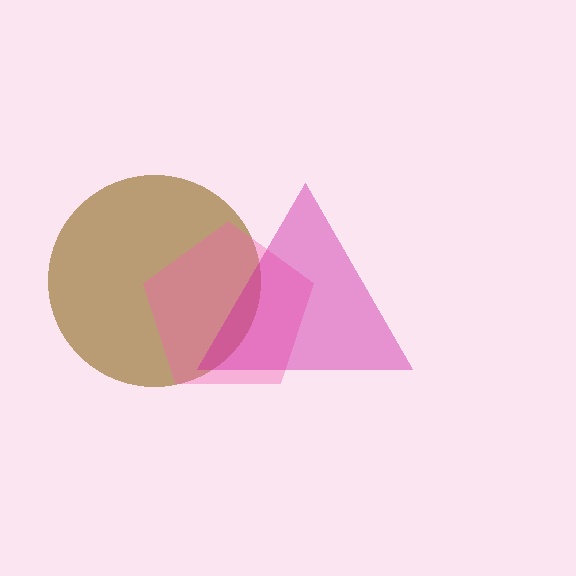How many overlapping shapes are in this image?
There are 3 overlapping shapes in the image.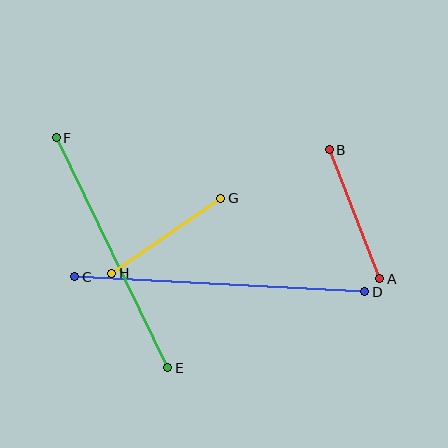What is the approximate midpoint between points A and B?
The midpoint is at approximately (355, 214) pixels.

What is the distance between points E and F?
The distance is approximately 256 pixels.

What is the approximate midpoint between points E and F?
The midpoint is at approximately (112, 253) pixels.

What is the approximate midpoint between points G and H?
The midpoint is at approximately (166, 236) pixels.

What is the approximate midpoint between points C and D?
The midpoint is at approximately (220, 284) pixels.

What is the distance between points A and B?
The distance is approximately 139 pixels.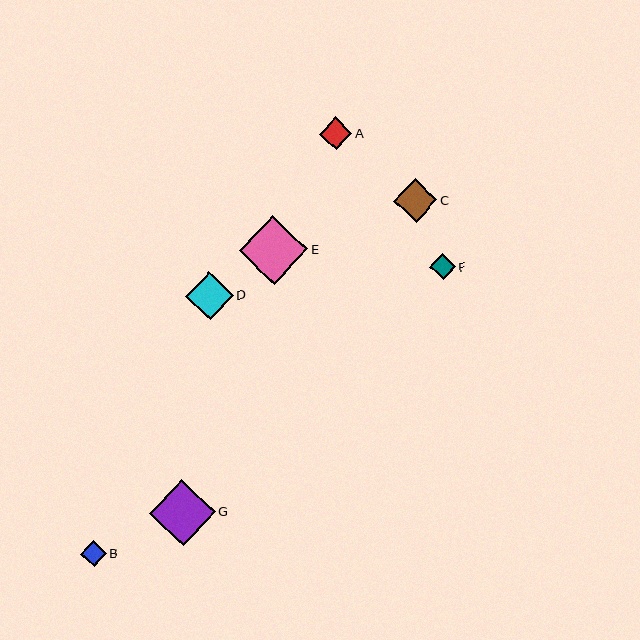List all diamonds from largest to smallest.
From largest to smallest: E, G, D, C, A, B, F.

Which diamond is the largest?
Diamond E is the largest with a size of approximately 68 pixels.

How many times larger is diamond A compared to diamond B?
Diamond A is approximately 1.3 times the size of diamond B.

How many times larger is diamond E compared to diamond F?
Diamond E is approximately 2.7 times the size of diamond F.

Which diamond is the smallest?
Diamond F is the smallest with a size of approximately 26 pixels.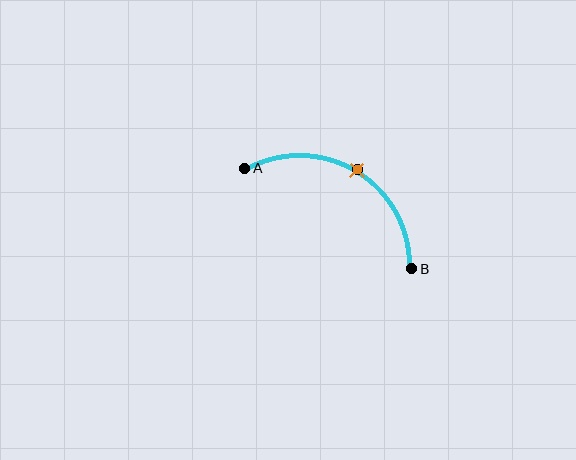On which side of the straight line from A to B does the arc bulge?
The arc bulges above the straight line connecting A and B.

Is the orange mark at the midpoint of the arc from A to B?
Yes. The orange mark lies on the arc at equal arc-length from both A and B — it is the arc midpoint.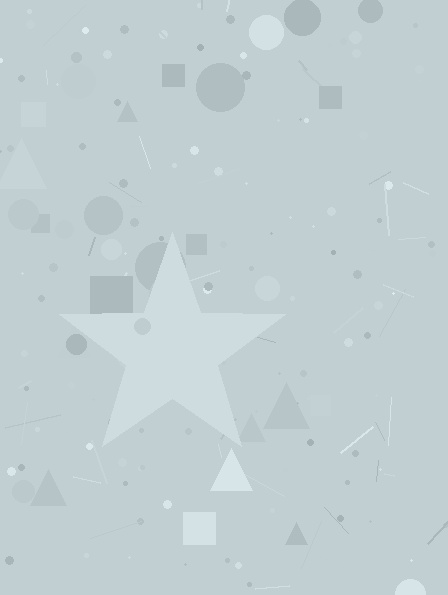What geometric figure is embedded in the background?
A star is embedded in the background.